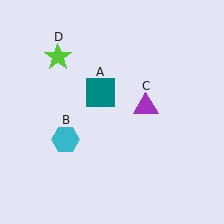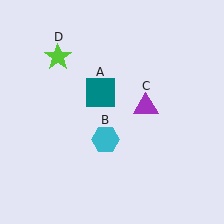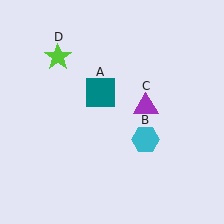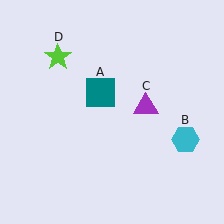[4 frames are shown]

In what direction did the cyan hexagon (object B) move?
The cyan hexagon (object B) moved right.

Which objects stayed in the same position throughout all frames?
Teal square (object A) and purple triangle (object C) and lime star (object D) remained stationary.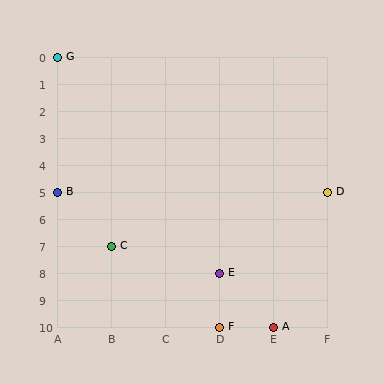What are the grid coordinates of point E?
Point E is at grid coordinates (D, 8).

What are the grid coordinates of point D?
Point D is at grid coordinates (F, 5).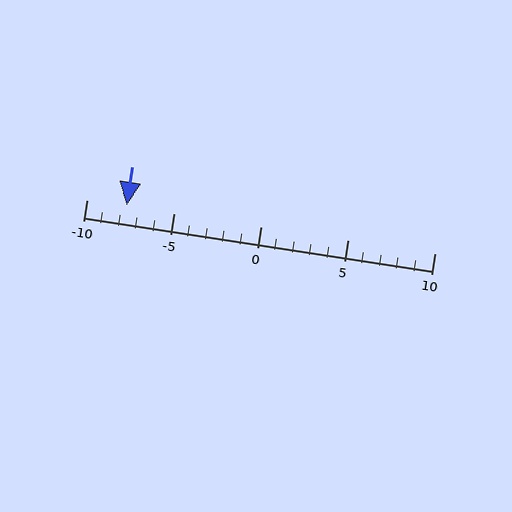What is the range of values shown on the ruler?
The ruler shows values from -10 to 10.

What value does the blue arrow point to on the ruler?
The blue arrow points to approximately -8.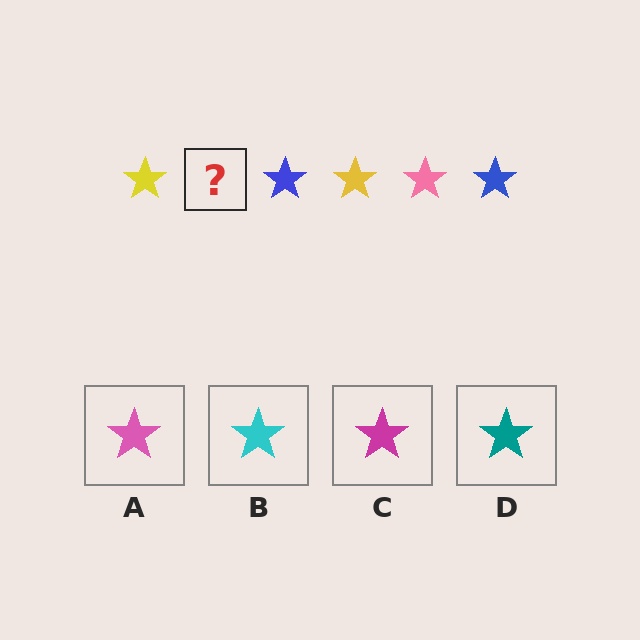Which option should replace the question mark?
Option A.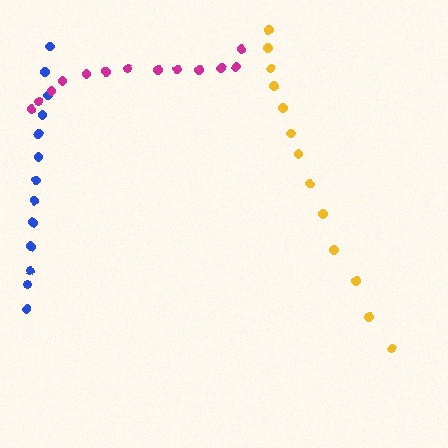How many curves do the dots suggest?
There are 3 distinct paths.